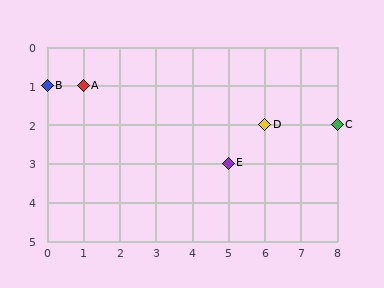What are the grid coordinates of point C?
Point C is at grid coordinates (8, 2).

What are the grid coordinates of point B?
Point B is at grid coordinates (0, 1).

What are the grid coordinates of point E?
Point E is at grid coordinates (5, 3).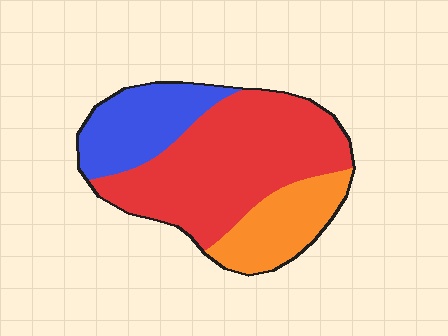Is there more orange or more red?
Red.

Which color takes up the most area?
Red, at roughly 55%.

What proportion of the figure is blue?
Blue covers around 25% of the figure.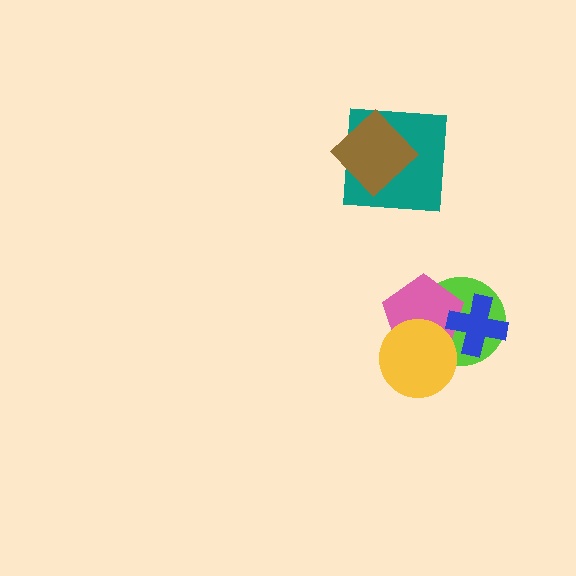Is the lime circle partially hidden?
Yes, it is partially covered by another shape.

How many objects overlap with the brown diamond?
1 object overlaps with the brown diamond.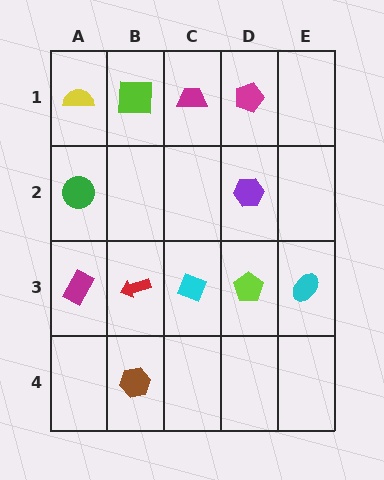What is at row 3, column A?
A magenta rectangle.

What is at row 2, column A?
A green circle.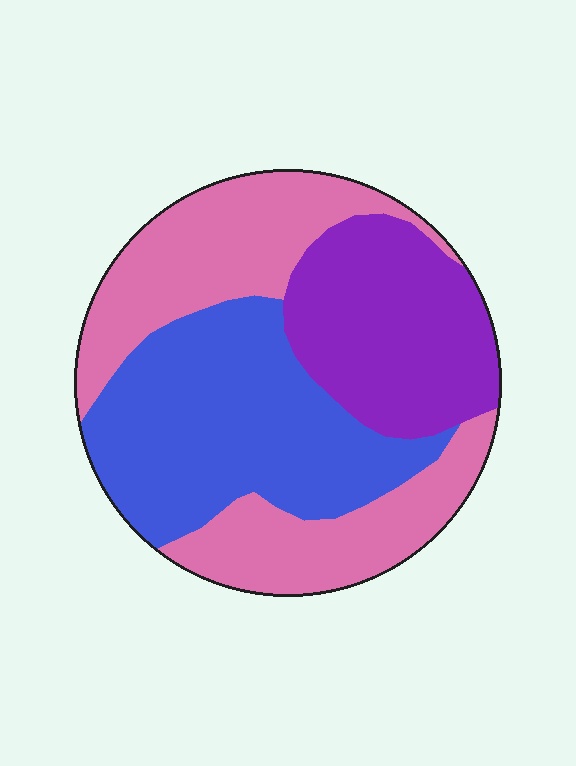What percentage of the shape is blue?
Blue takes up about three eighths (3/8) of the shape.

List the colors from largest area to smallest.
From largest to smallest: pink, blue, purple.